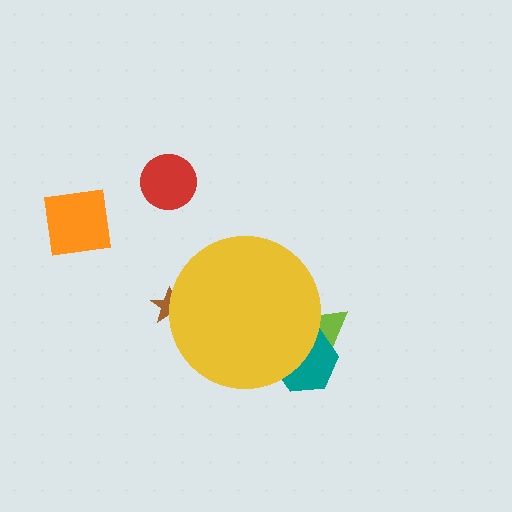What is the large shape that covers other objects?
A yellow circle.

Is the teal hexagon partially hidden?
Yes, the teal hexagon is partially hidden behind the yellow circle.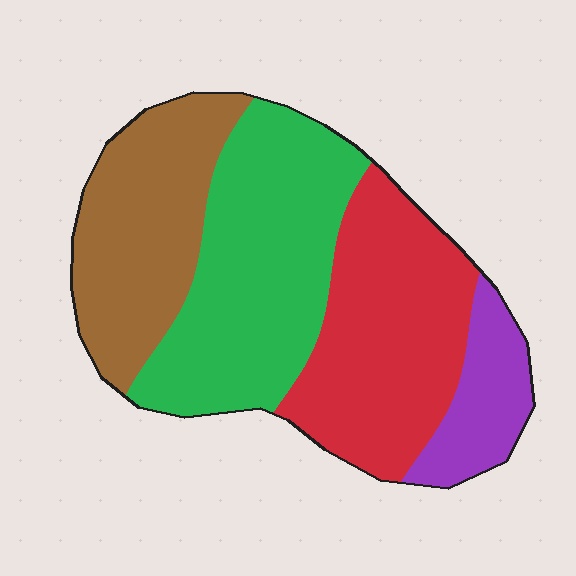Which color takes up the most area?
Green, at roughly 35%.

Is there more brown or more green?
Green.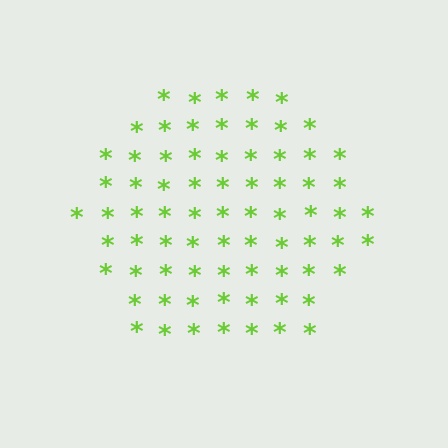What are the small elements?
The small elements are asterisks.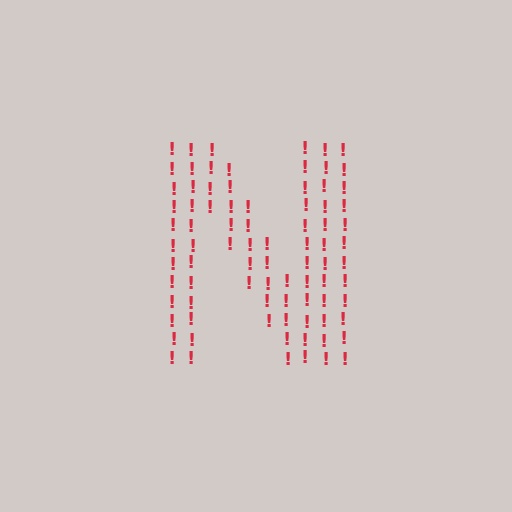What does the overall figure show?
The overall figure shows the letter N.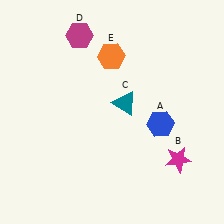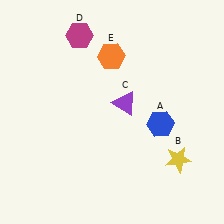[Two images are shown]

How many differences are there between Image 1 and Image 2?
There are 2 differences between the two images.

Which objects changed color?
B changed from magenta to yellow. C changed from teal to purple.